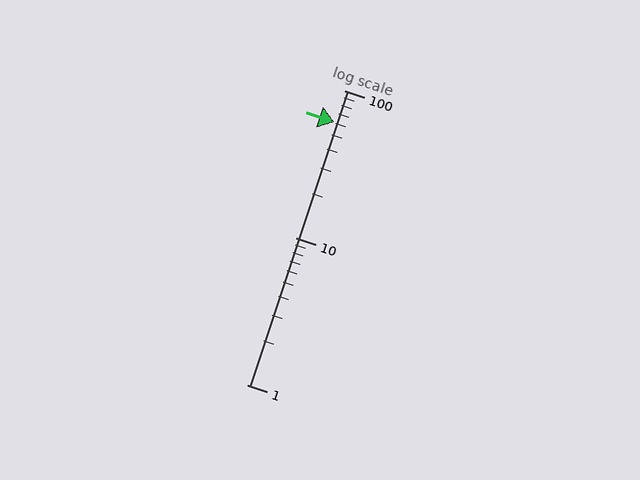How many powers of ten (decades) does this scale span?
The scale spans 2 decades, from 1 to 100.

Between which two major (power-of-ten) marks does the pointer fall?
The pointer is between 10 and 100.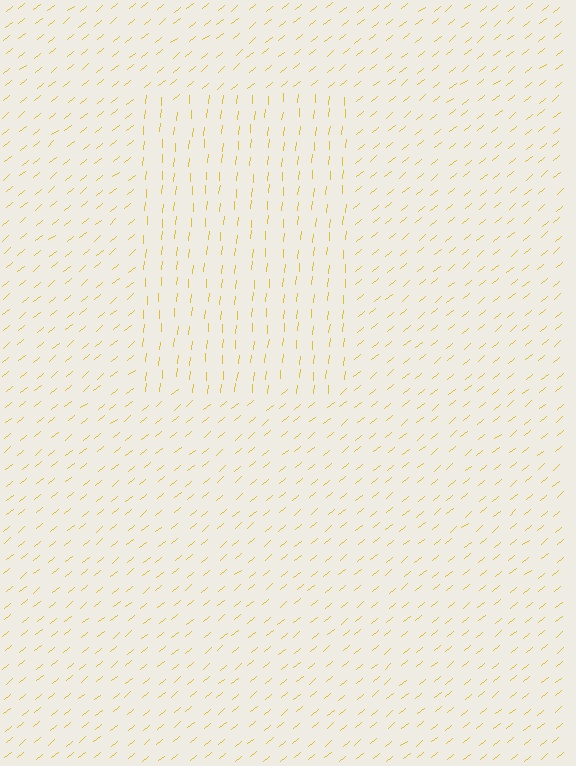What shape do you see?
I see a rectangle.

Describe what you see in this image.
The image is filled with small yellow line segments. A rectangle region in the image has lines oriented differently from the surrounding lines, creating a visible texture boundary.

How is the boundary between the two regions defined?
The boundary is defined purely by a change in line orientation (approximately 45 degrees difference). All lines are the same color and thickness.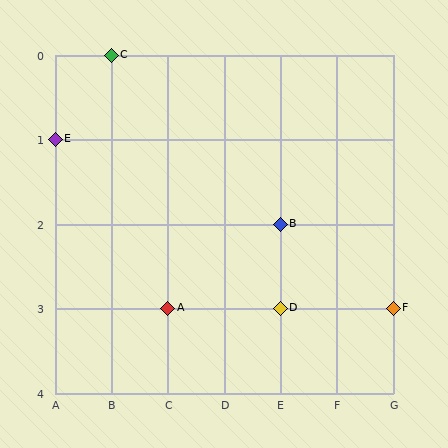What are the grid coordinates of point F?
Point F is at grid coordinates (G, 3).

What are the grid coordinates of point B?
Point B is at grid coordinates (E, 2).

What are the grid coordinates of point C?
Point C is at grid coordinates (B, 0).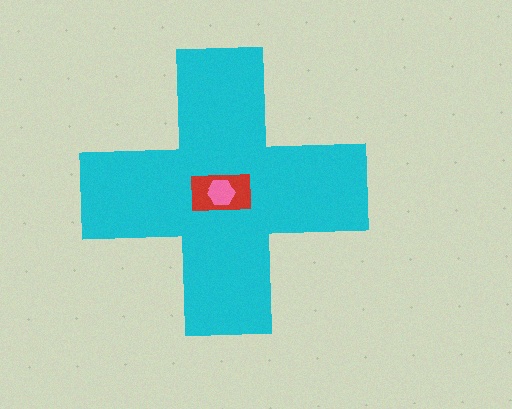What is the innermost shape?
The pink hexagon.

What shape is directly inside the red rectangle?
The pink hexagon.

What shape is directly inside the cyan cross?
The red rectangle.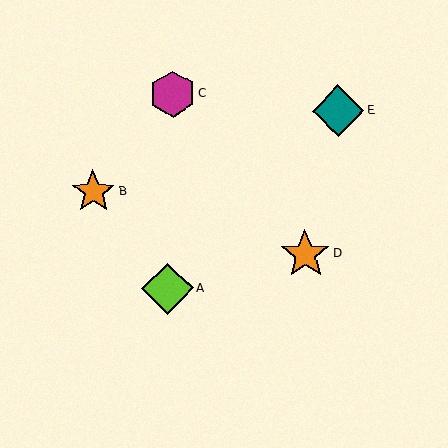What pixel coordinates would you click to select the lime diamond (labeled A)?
Click at (167, 289) to select the lime diamond A.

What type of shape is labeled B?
Shape B is an orange star.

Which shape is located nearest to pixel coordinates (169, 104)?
The magenta hexagon (labeled C) at (173, 94) is nearest to that location.